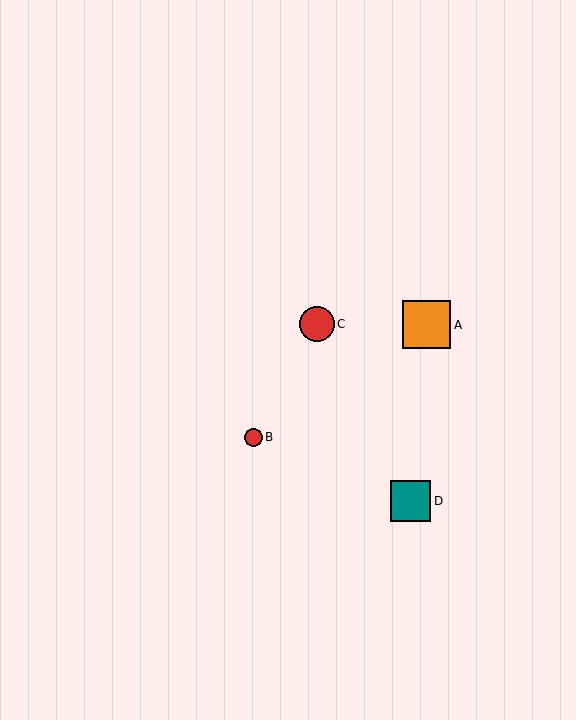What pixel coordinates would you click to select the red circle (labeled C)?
Click at (317, 324) to select the red circle C.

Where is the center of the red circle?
The center of the red circle is at (317, 324).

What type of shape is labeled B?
Shape B is a red circle.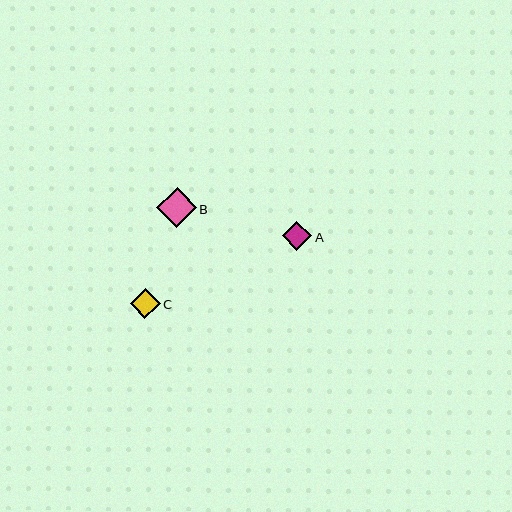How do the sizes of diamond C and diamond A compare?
Diamond C and diamond A are approximately the same size.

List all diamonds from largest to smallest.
From largest to smallest: B, C, A.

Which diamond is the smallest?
Diamond A is the smallest with a size of approximately 29 pixels.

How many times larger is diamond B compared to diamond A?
Diamond B is approximately 1.3 times the size of diamond A.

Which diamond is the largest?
Diamond B is the largest with a size of approximately 39 pixels.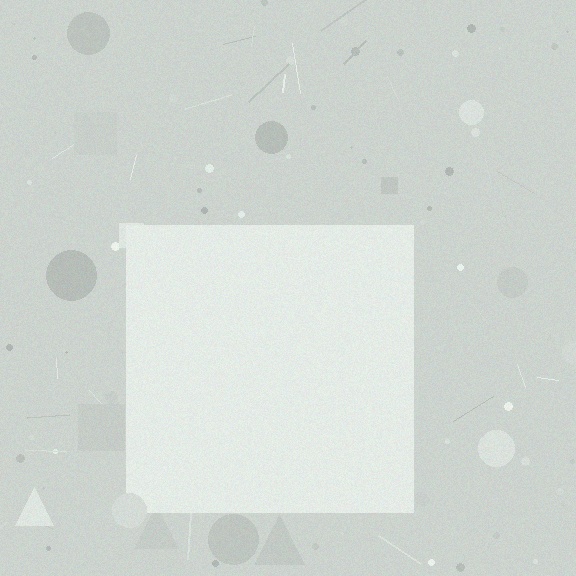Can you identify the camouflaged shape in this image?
The camouflaged shape is a square.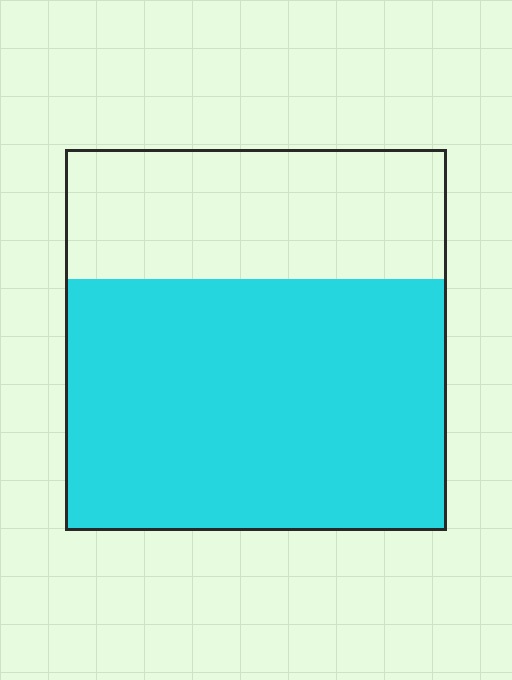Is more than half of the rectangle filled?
Yes.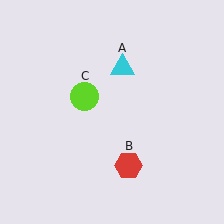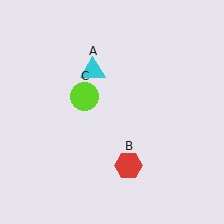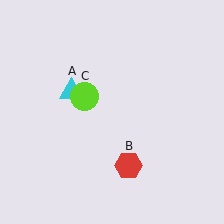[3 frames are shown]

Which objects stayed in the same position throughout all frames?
Red hexagon (object B) and lime circle (object C) remained stationary.